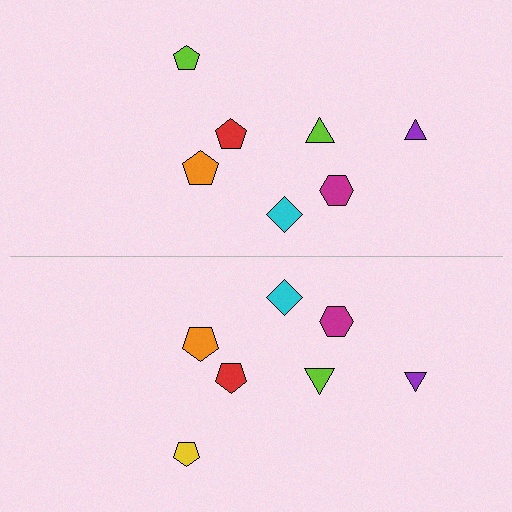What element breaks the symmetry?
The yellow pentagon on the bottom side breaks the symmetry — its mirror counterpart is lime.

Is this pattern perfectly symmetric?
No, the pattern is not perfectly symmetric. The yellow pentagon on the bottom side breaks the symmetry — its mirror counterpart is lime.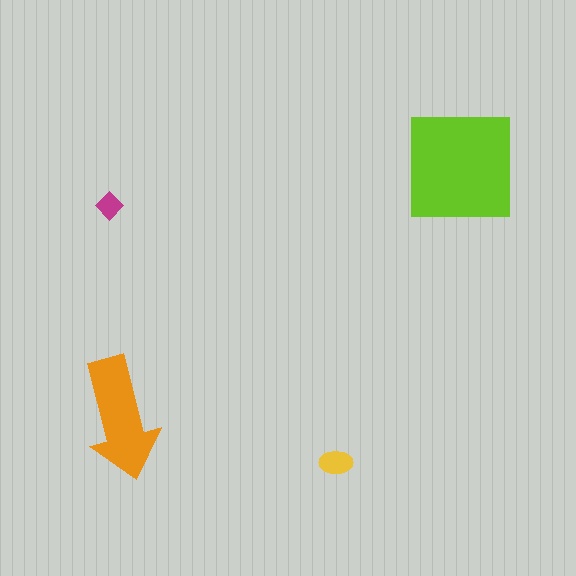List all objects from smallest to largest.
The magenta diamond, the yellow ellipse, the orange arrow, the lime square.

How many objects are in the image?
There are 4 objects in the image.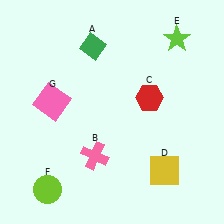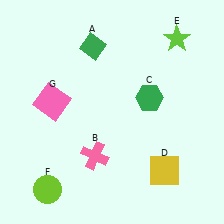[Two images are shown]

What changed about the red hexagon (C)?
In Image 1, C is red. In Image 2, it changed to green.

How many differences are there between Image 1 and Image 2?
There is 1 difference between the two images.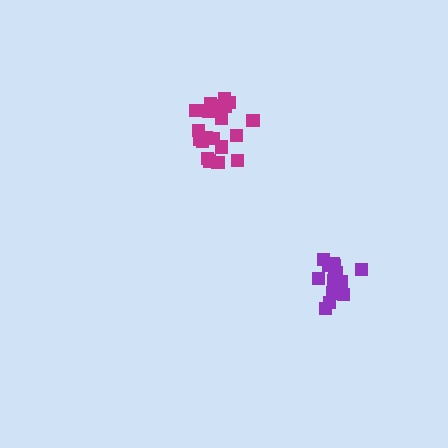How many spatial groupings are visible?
There are 2 spatial groupings.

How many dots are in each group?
Group 1: 20 dots, Group 2: 16 dots (36 total).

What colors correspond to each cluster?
The clusters are colored: magenta, purple.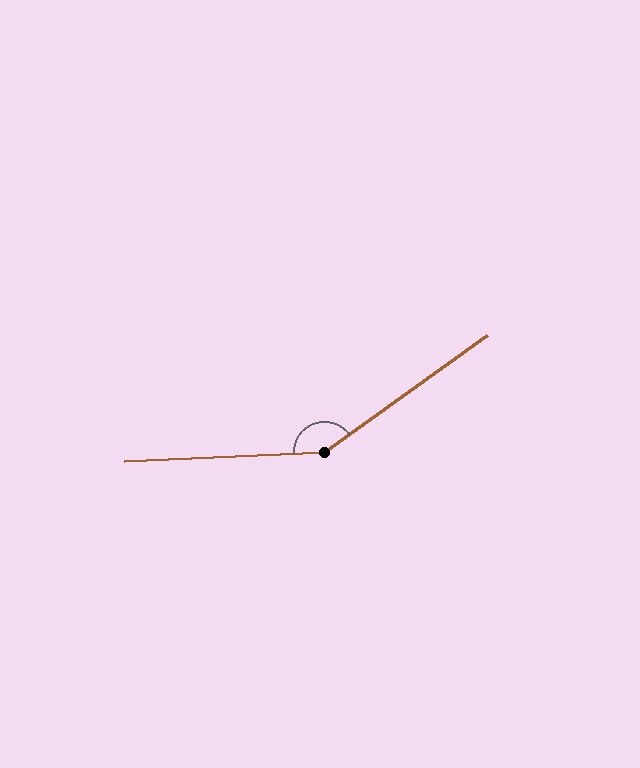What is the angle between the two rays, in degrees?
Approximately 147 degrees.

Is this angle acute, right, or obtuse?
It is obtuse.